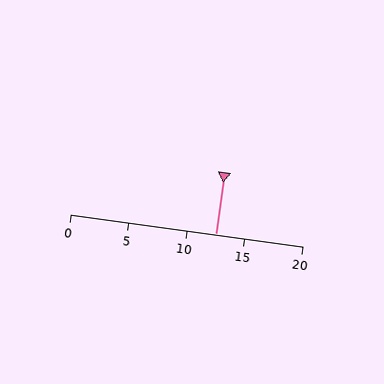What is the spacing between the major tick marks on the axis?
The major ticks are spaced 5 apart.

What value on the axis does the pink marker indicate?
The marker indicates approximately 12.5.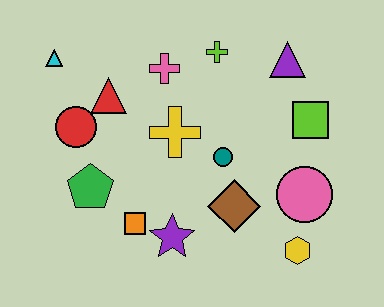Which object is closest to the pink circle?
The yellow hexagon is closest to the pink circle.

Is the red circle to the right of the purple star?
No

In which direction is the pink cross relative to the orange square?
The pink cross is above the orange square.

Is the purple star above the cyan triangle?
No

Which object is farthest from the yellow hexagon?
The cyan triangle is farthest from the yellow hexagon.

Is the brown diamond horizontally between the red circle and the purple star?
No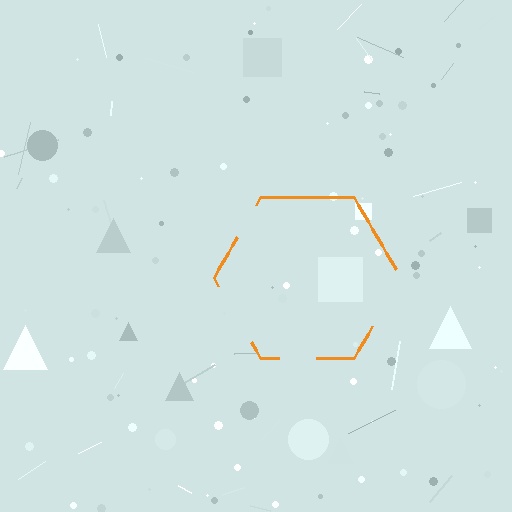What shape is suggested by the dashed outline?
The dashed outline suggests a hexagon.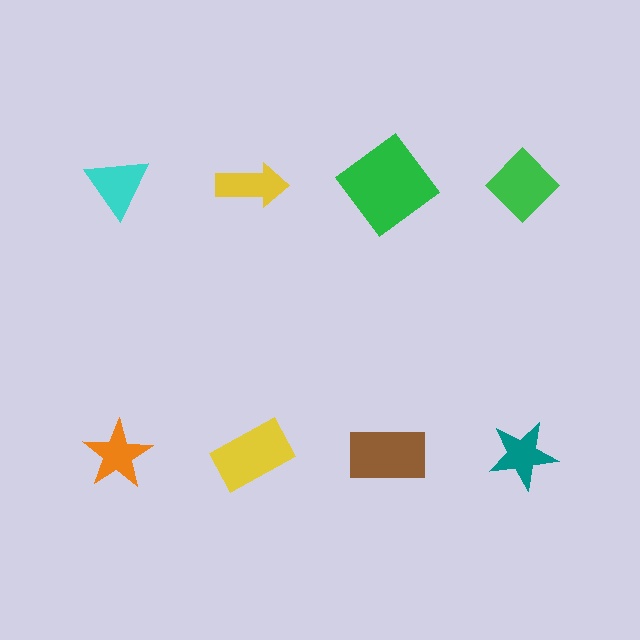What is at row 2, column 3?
A brown rectangle.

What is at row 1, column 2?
A yellow arrow.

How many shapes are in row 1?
4 shapes.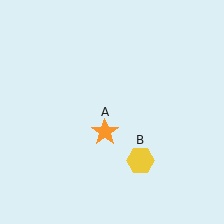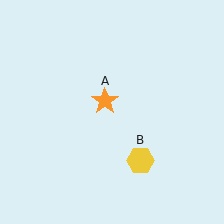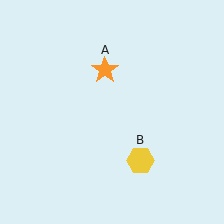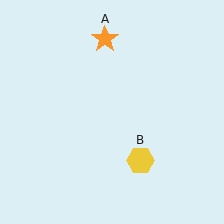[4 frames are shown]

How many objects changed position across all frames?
1 object changed position: orange star (object A).